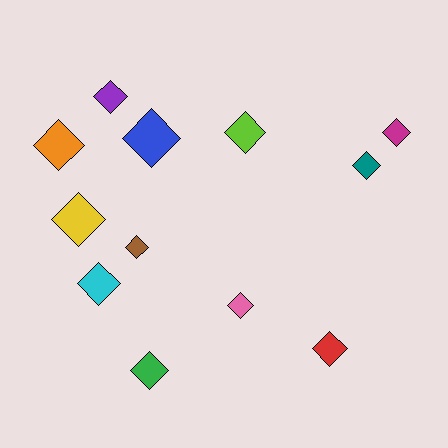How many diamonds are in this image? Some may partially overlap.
There are 12 diamonds.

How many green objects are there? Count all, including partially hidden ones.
There is 1 green object.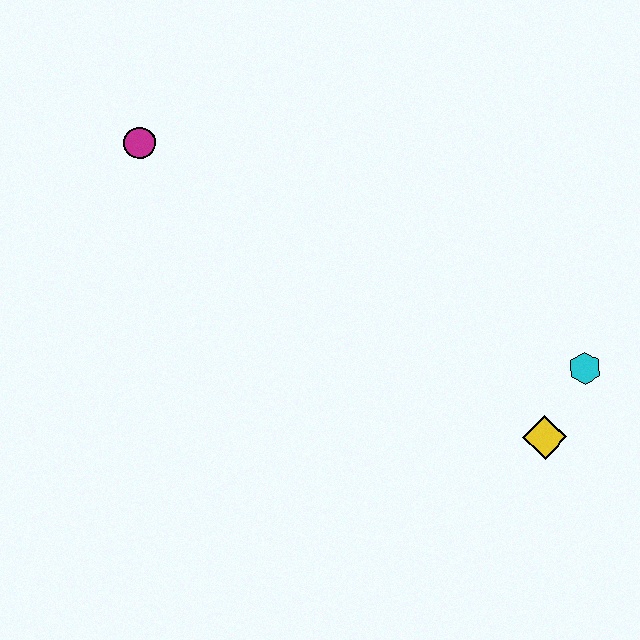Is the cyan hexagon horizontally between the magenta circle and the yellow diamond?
No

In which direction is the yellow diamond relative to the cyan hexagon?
The yellow diamond is below the cyan hexagon.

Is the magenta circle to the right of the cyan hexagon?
No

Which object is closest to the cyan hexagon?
The yellow diamond is closest to the cyan hexagon.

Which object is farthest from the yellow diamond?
The magenta circle is farthest from the yellow diamond.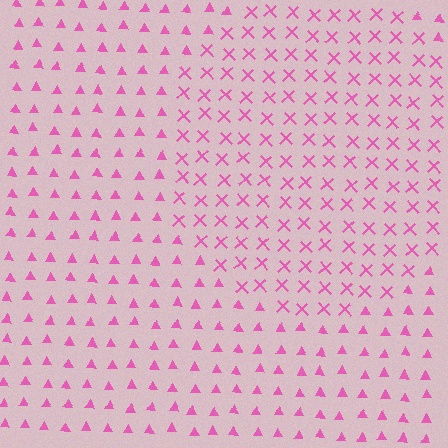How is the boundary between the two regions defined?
The boundary is defined by a change in element shape: X marks inside vs. triangles outside. All elements share the same color and spacing.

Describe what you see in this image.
The image is filled with small pink elements arranged in a uniform grid. A circle-shaped region contains X marks, while the surrounding area contains triangles. The boundary is defined purely by the change in element shape.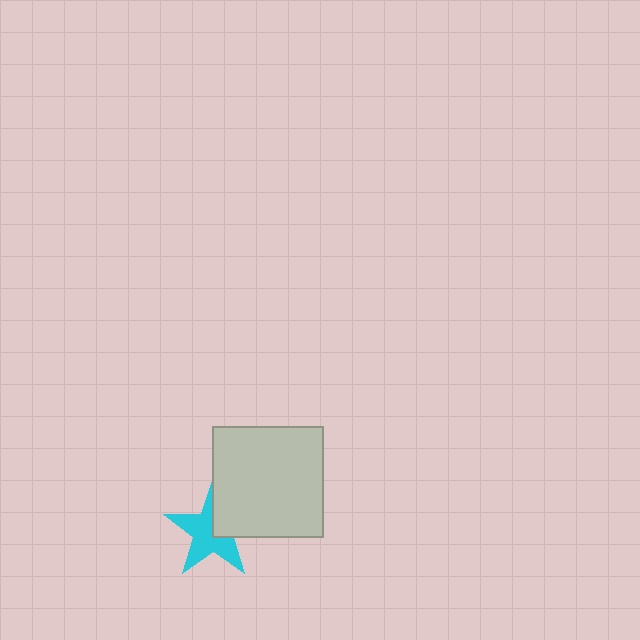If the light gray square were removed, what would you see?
You would see the complete cyan star.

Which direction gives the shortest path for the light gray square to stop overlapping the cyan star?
Moving toward the upper-right gives the shortest separation.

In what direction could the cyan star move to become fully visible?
The cyan star could move toward the lower-left. That would shift it out from behind the light gray square entirely.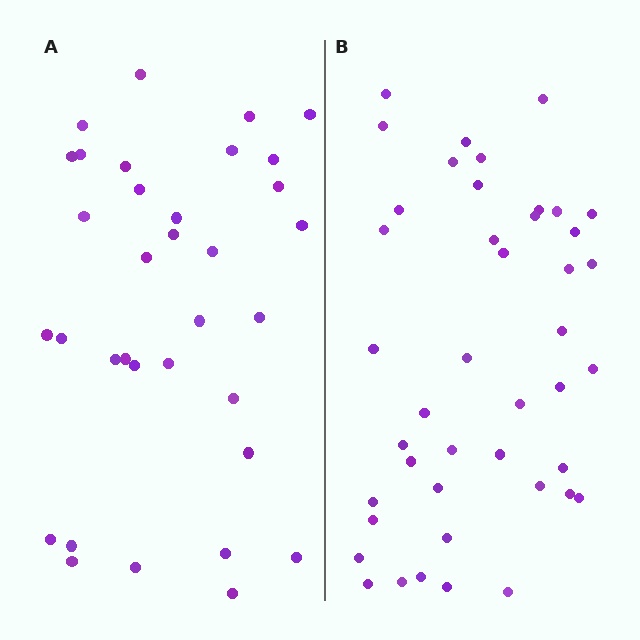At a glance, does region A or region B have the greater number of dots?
Region B (the right region) has more dots.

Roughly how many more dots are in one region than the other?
Region B has roughly 8 or so more dots than region A.